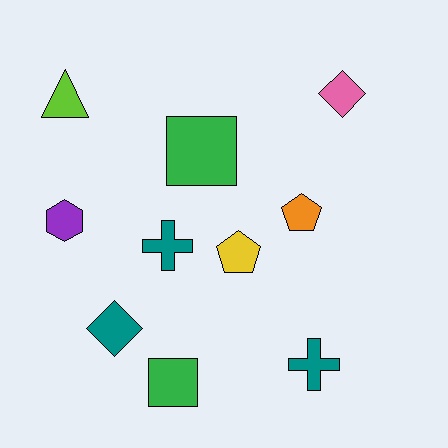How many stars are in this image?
There are no stars.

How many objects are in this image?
There are 10 objects.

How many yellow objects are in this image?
There is 1 yellow object.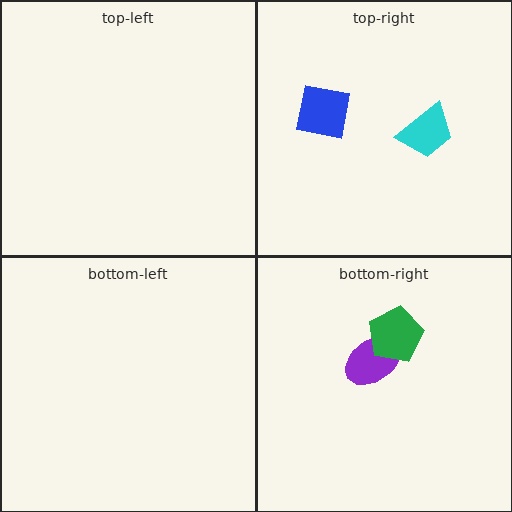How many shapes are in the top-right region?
2.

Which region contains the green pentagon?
The bottom-right region.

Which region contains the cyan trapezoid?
The top-right region.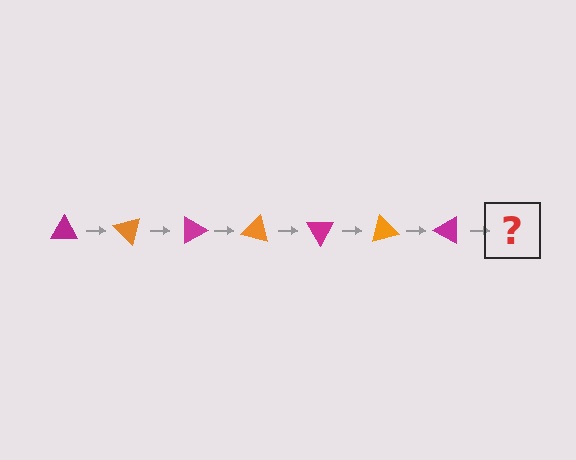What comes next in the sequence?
The next element should be an orange triangle, rotated 315 degrees from the start.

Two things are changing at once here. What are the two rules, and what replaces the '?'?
The two rules are that it rotates 45 degrees each step and the color cycles through magenta and orange. The '?' should be an orange triangle, rotated 315 degrees from the start.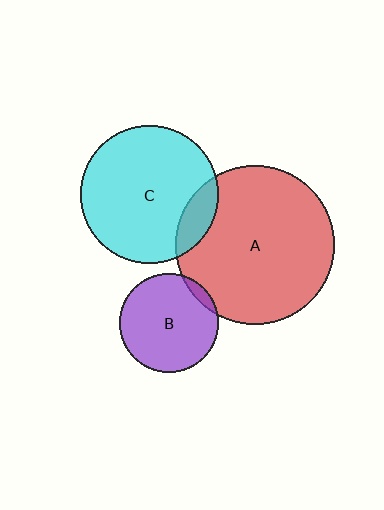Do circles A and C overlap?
Yes.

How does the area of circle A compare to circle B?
Approximately 2.6 times.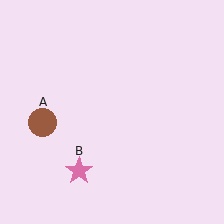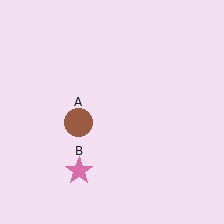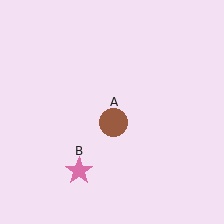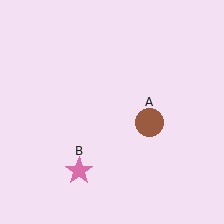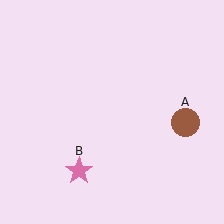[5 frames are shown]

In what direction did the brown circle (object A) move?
The brown circle (object A) moved right.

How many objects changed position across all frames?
1 object changed position: brown circle (object A).